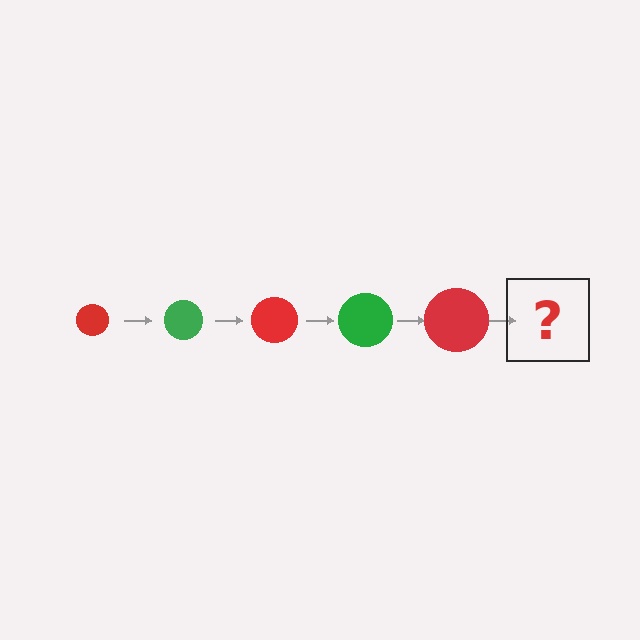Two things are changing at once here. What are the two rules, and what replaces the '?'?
The two rules are that the circle grows larger each step and the color cycles through red and green. The '?' should be a green circle, larger than the previous one.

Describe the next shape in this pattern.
It should be a green circle, larger than the previous one.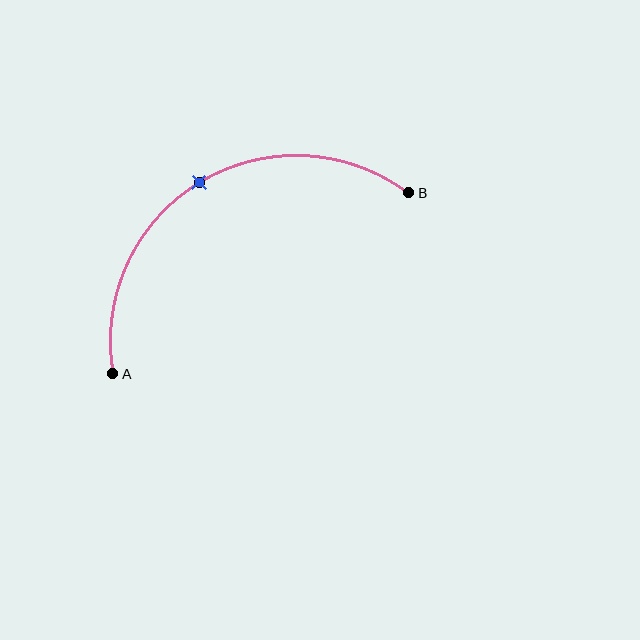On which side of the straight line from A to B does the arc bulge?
The arc bulges above the straight line connecting A and B.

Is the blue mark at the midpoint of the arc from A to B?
Yes. The blue mark lies on the arc at equal arc-length from both A and B — it is the arc midpoint.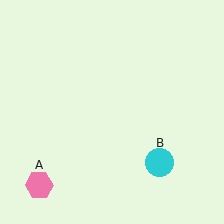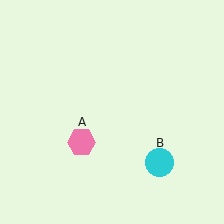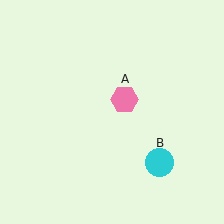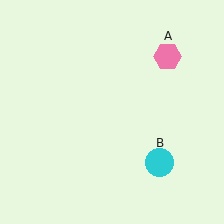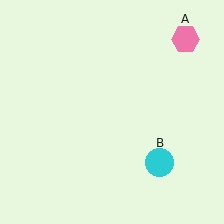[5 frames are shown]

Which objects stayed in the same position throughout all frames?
Cyan circle (object B) remained stationary.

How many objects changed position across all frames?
1 object changed position: pink hexagon (object A).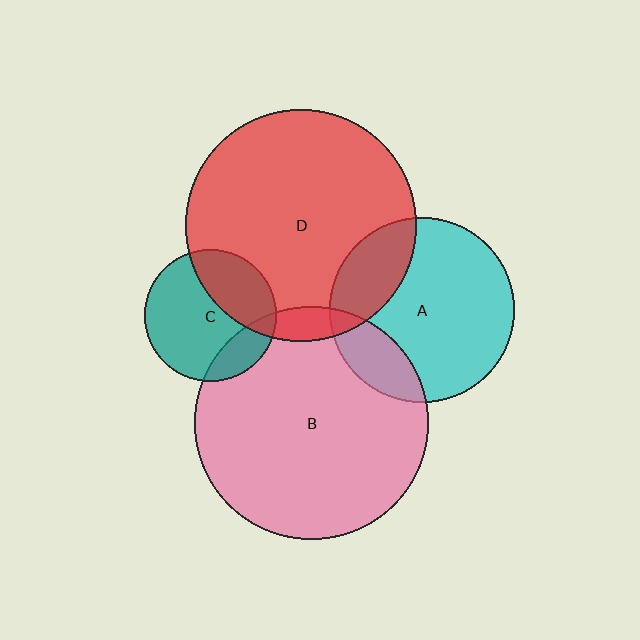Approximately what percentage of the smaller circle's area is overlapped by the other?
Approximately 20%.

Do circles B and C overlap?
Yes.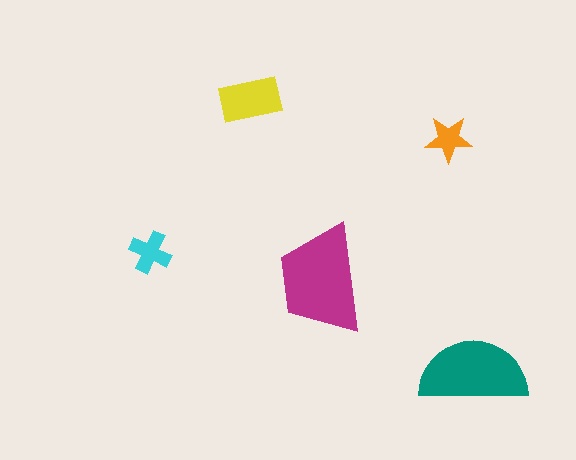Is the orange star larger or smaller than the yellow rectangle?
Smaller.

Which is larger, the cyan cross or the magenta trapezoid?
The magenta trapezoid.